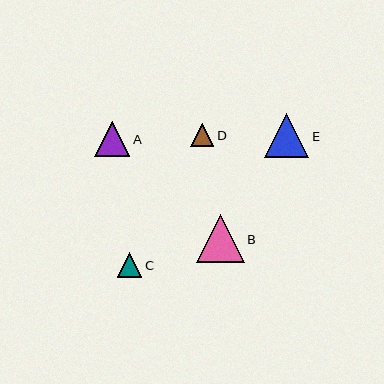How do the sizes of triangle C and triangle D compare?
Triangle C and triangle D are approximately the same size.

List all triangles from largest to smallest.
From largest to smallest: B, E, A, C, D.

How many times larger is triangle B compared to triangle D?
Triangle B is approximately 2.1 times the size of triangle D.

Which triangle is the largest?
Triangle B is the largest with a size of approximately 48 pixels.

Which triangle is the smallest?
Triangle D is the smallest with a size of approximately 23 pixels.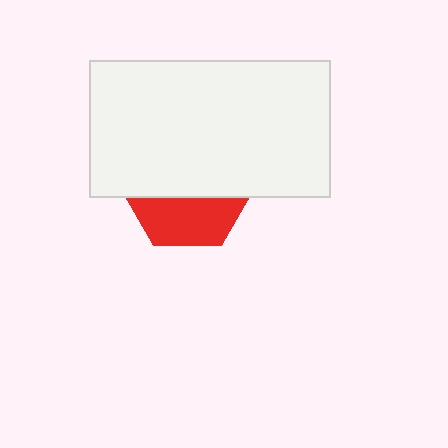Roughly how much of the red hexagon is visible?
A small part of it is visible (roughly 38%).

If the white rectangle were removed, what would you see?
You would see the complete red hexagon.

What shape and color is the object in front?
The object in front is a white rectangle.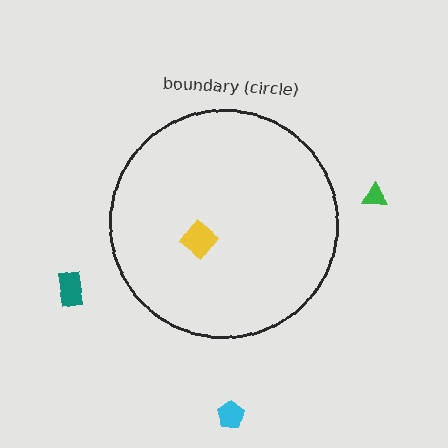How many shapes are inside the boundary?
1 inside, 3 outside.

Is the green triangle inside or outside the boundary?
Outside.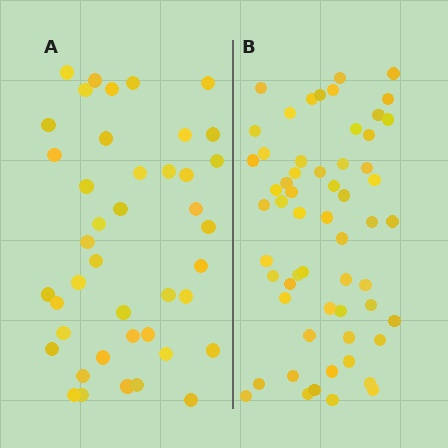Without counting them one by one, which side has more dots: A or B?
Region B (the right region) has more dots.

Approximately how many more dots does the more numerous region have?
Region B has approximately 15 more dots than region A.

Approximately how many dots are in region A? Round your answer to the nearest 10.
About 40 dots. (The exact count is 42, which rounds to 40.)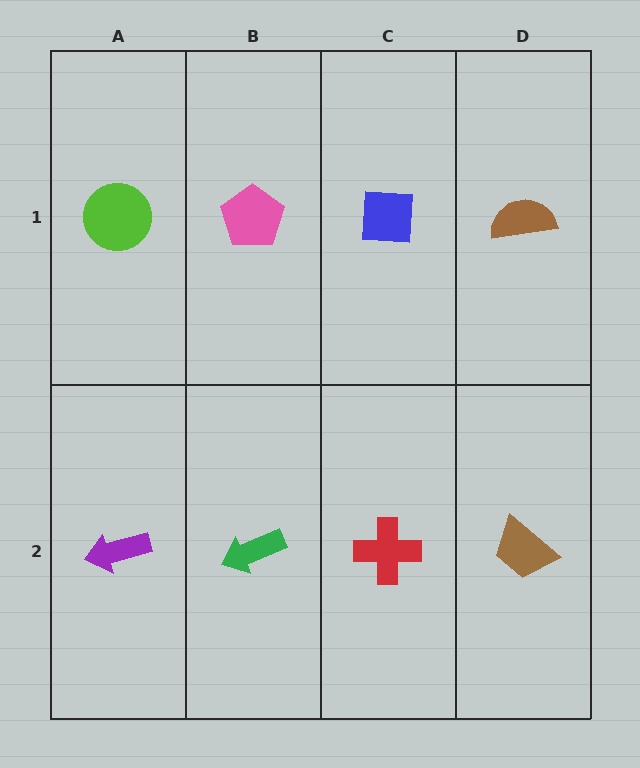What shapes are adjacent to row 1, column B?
A green arrow (row 2, column B), a lime circle (row 1, column A), a blue square (row 1, column C).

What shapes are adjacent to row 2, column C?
A blue square (row 1, column C), a green arrow (row 2, column B), a brown trapezoid (row 2, column D).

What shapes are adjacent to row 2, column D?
A brown semicircle (row 1, column D), a red cross (row 2, column C).